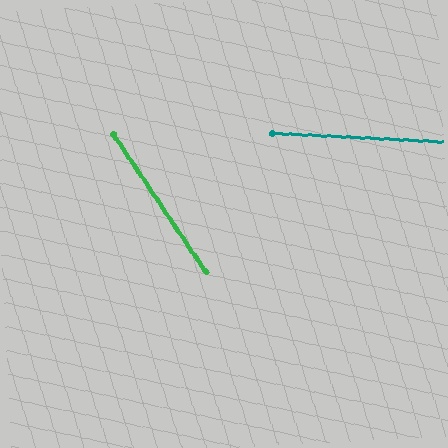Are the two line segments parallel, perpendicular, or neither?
Neither parallel nor perpendicular — they differ by about 53°.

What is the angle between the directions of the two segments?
Approximately 53 degrees.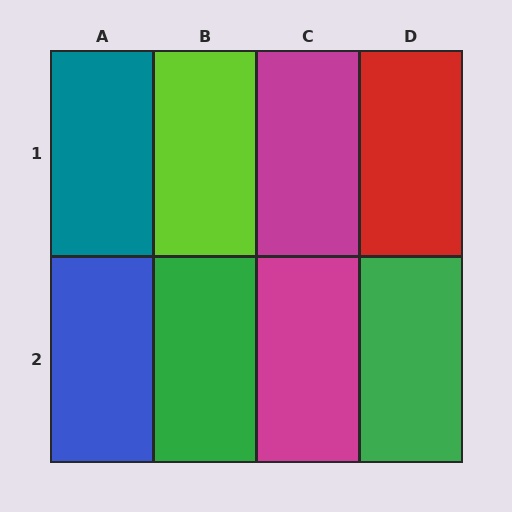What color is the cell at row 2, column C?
Magenta.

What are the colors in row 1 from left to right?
Teal, lime, magenta, red.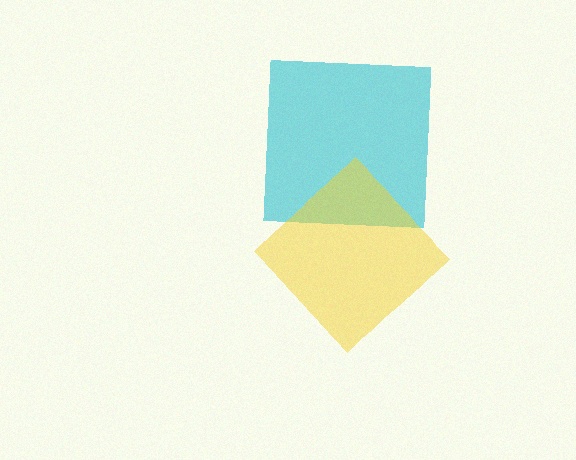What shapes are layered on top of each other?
The layered shapes are: a cyan square, a yellow diamond.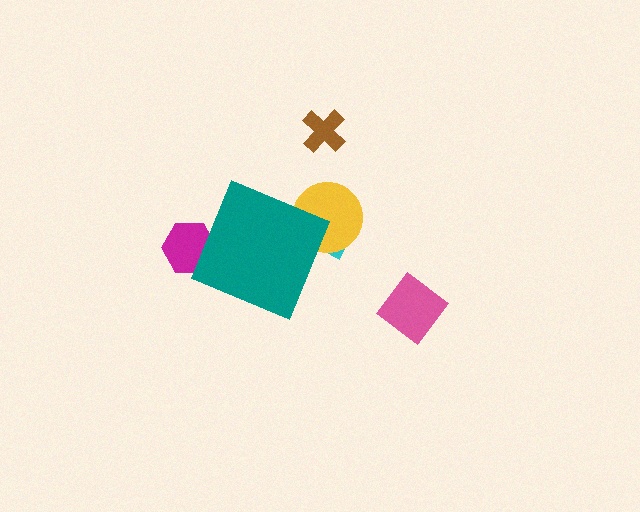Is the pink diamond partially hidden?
No, the pink diamond is fully visible.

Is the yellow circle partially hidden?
Yes, the yellow circle is partially hidden behind the teal diamond.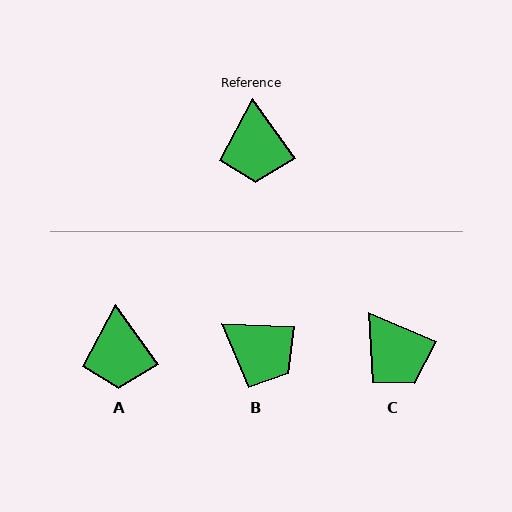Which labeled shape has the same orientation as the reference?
A.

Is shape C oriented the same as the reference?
No, it is off by about 31 degrees.